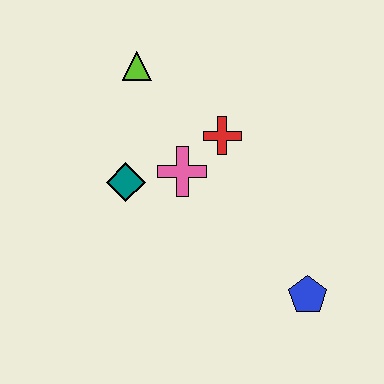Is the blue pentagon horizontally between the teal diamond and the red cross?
No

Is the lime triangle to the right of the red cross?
No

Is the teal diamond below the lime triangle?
Yes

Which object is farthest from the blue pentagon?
The lime triangle is farthest from the blue pentagon.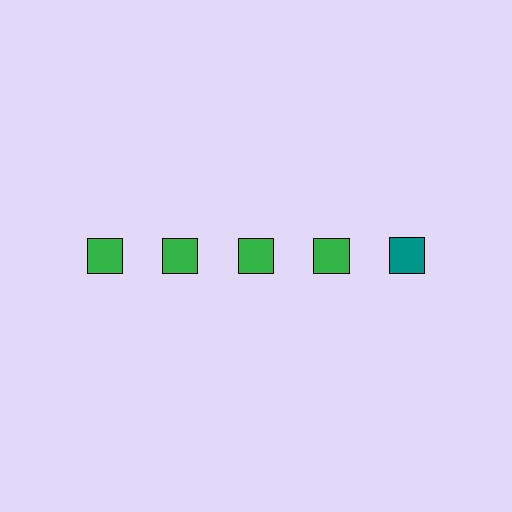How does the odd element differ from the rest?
It has a different color: teal instead of green.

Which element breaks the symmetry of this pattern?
The teal square in the top row, rightmost column breaks the symmetry. All other shapes are green squares.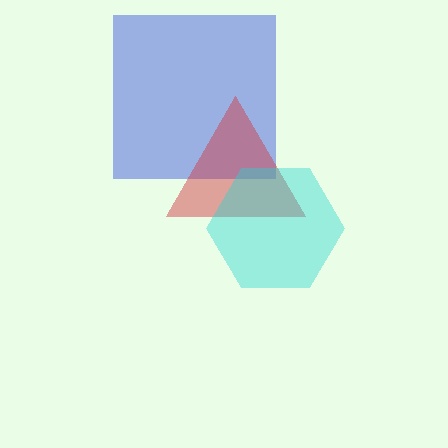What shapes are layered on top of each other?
The layered shapes are: a blue square, a red triangle, a cyan hexagon.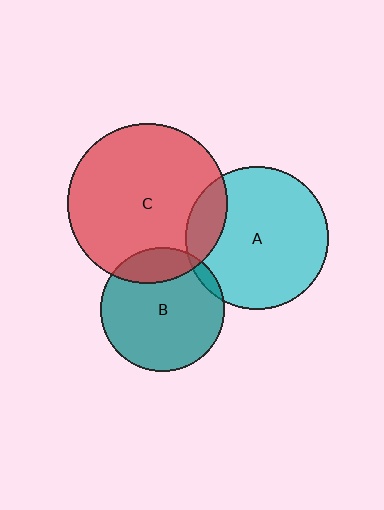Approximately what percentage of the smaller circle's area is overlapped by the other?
Approximately 5%.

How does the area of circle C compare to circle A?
Approximately 1.3 times.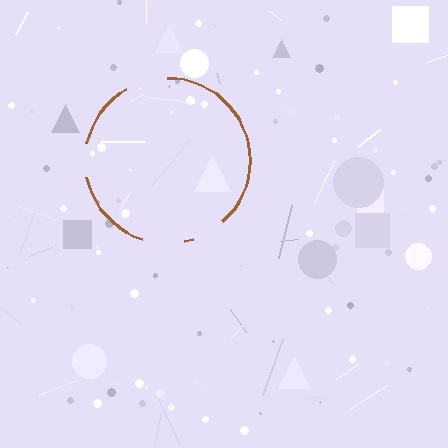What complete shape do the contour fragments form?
The contour fragments form a circle.